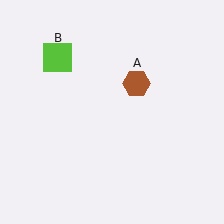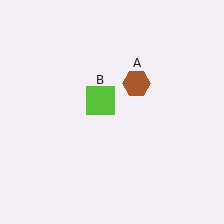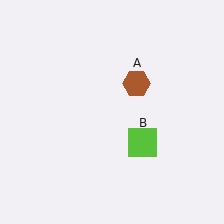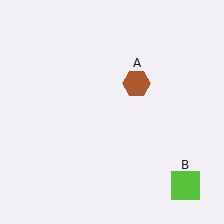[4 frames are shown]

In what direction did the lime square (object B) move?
The lime square (object B) moved down and to the right.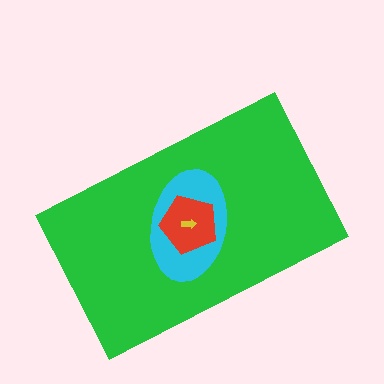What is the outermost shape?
The green rectangle.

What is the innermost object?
The yellow arrow.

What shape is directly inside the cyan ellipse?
The red pentagon.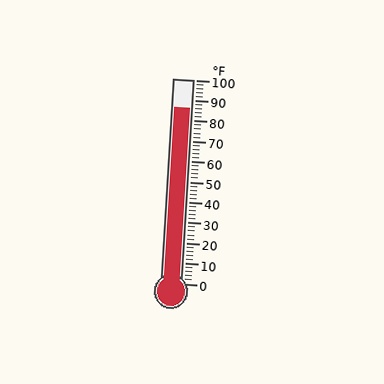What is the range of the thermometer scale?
The thermometer scale ranges from 0°F to 100°F.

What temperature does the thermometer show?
The thermometer shows approximately 86°F.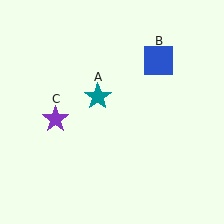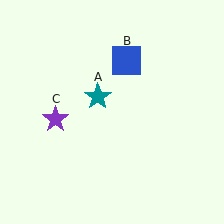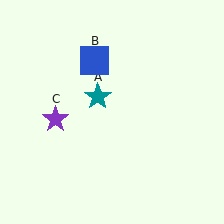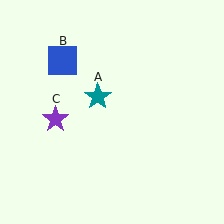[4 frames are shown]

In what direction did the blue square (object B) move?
The blue square (object B) moved left.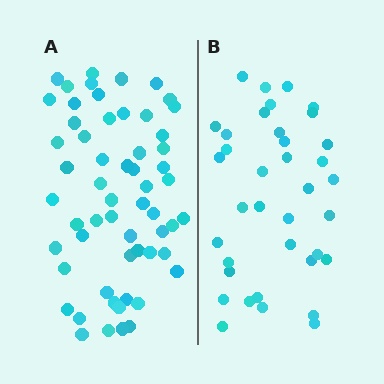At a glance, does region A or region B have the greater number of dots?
Region A (the left region) has more dots.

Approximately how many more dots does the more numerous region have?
Region A has approximately 20 more dots than region B.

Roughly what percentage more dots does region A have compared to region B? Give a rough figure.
About 55% more.